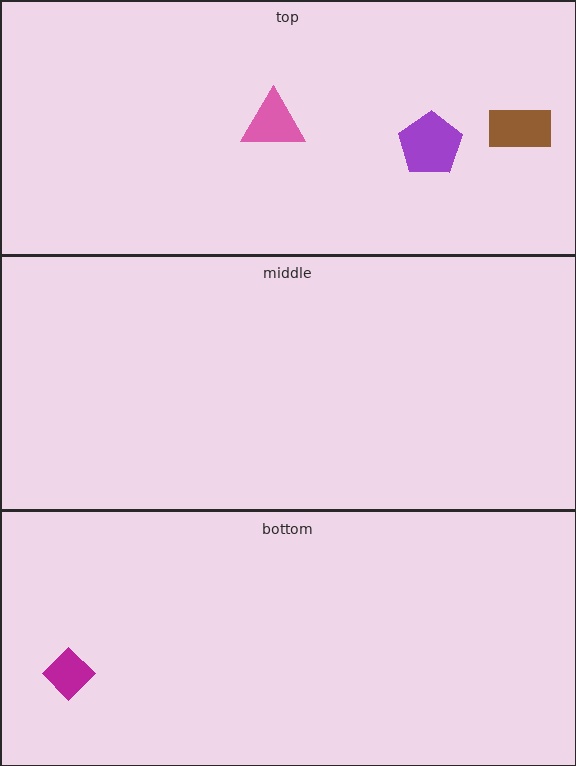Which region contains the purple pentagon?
The top region.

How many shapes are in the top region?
3.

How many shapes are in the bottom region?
1.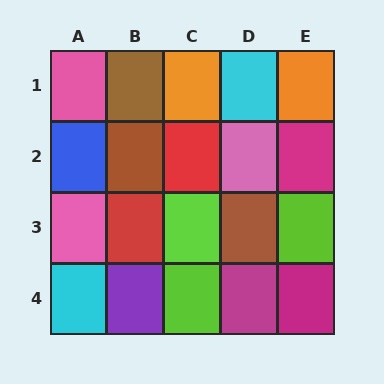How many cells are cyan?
2 cells are cyan.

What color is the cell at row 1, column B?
Brown.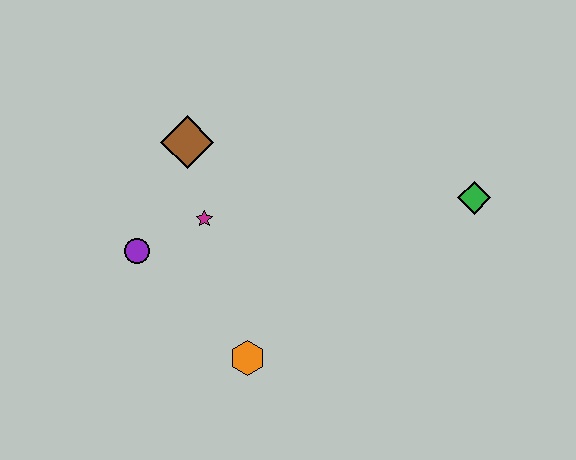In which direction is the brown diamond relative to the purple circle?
The brown diamond is above the purple circle.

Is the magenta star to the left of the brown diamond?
No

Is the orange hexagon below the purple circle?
Yes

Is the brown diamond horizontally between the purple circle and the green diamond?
Yes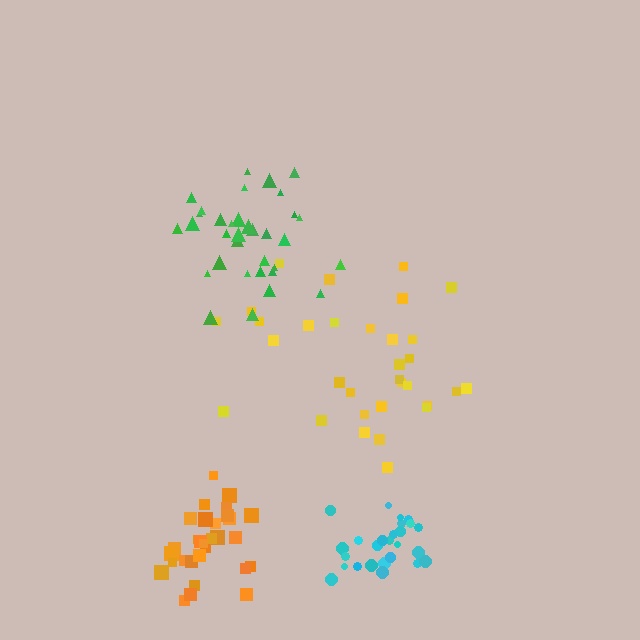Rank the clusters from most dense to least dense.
cyan, orange, green, yellow.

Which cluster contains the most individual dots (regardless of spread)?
Green (34).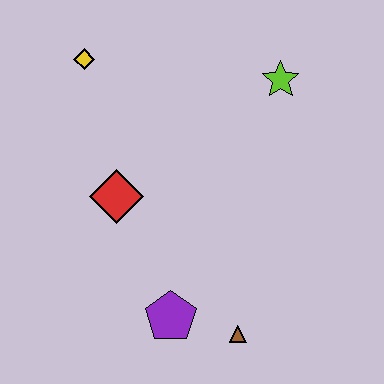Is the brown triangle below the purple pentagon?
Yes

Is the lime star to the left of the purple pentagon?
No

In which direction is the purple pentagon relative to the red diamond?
The purple pentagon is below the red diamond.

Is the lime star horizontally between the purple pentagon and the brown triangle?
No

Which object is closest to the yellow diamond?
The red diamond is closest to the yellow diamond.